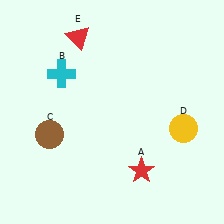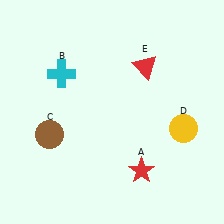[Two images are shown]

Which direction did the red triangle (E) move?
The red triangle (E) moved right.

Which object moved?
The red triangle (E) moved right.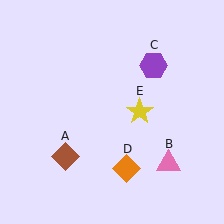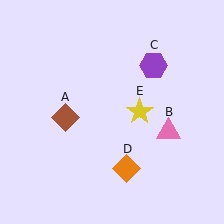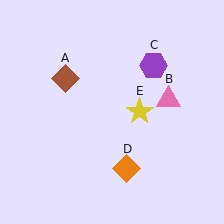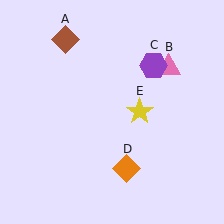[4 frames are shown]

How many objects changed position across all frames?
2 objects changed position: brown diamond (object A), pink triangle (object B).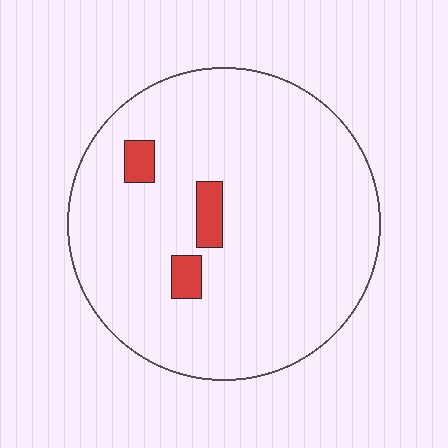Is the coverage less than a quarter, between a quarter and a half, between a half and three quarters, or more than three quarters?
Less than a quarter.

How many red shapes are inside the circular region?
3.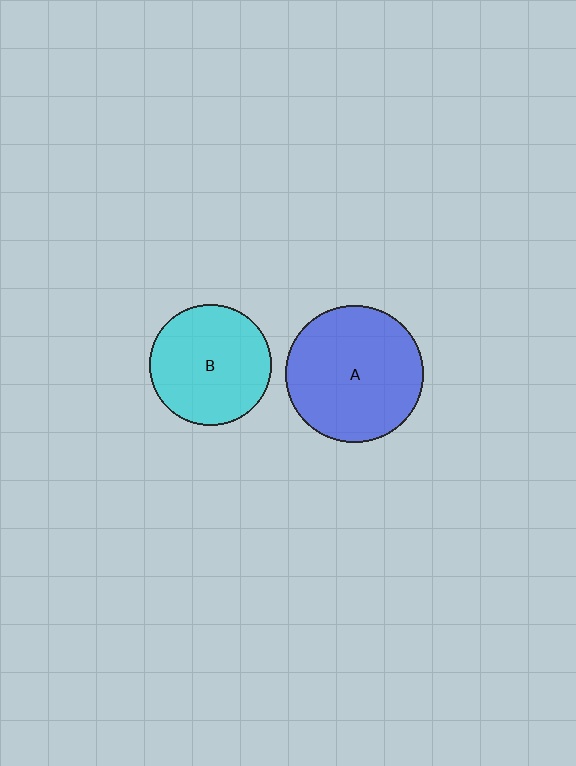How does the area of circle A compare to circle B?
Approximately 1.3 times.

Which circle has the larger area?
Circle A (blue).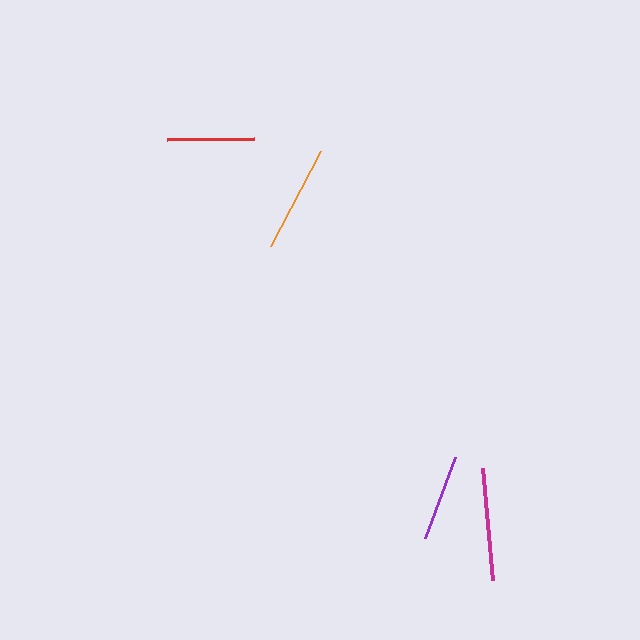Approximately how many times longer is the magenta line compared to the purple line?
The magenta line is approximately 1.3 times the length of the purple line.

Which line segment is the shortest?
The purple line is the shortest at approximately 86 pixels.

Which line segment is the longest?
The magenta line is the longest at approximately 113 pixels.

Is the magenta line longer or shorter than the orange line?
The magenta line is longer than the orange line.